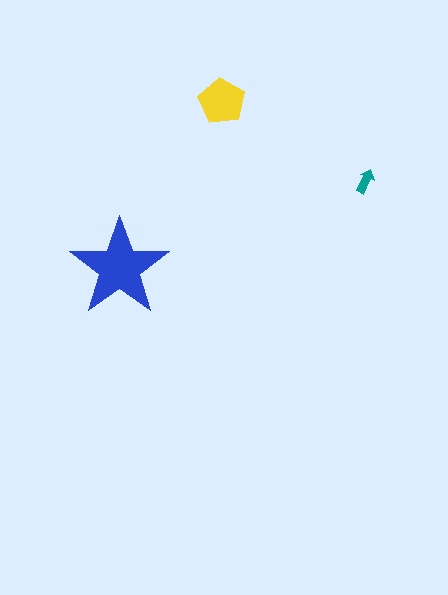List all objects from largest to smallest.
The blue star, the yellow pentagon, the teal arrow.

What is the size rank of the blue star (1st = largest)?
1st.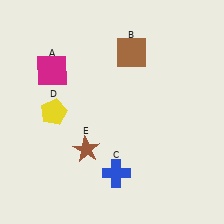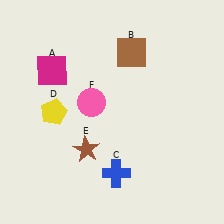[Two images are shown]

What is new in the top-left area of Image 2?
A pink circle (F) was added in the top-left area of Image 2.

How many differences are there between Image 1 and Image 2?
There is 1 difference between the two images.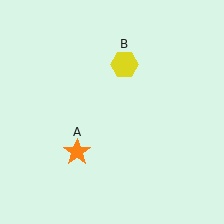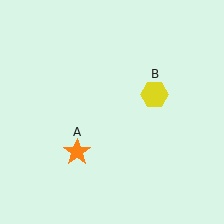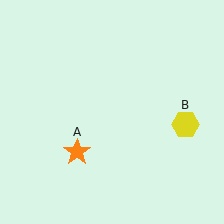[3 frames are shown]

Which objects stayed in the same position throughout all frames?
Orange star (object A) remained stationary.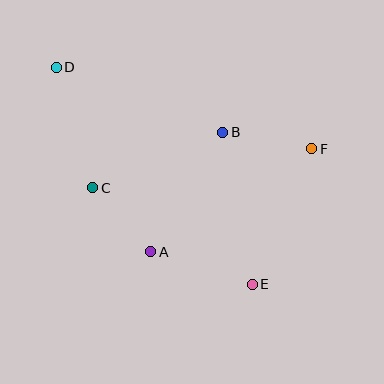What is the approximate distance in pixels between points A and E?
The distance between A and E is approximately 107 pixels.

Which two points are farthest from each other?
Points D and E are farthest from each other.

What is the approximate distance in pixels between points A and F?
The distance between A and F is approximately 191 pixels.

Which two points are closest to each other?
Points A and C are closest to each other.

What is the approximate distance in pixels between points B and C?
The distance between B and C is approximately 141 pixels.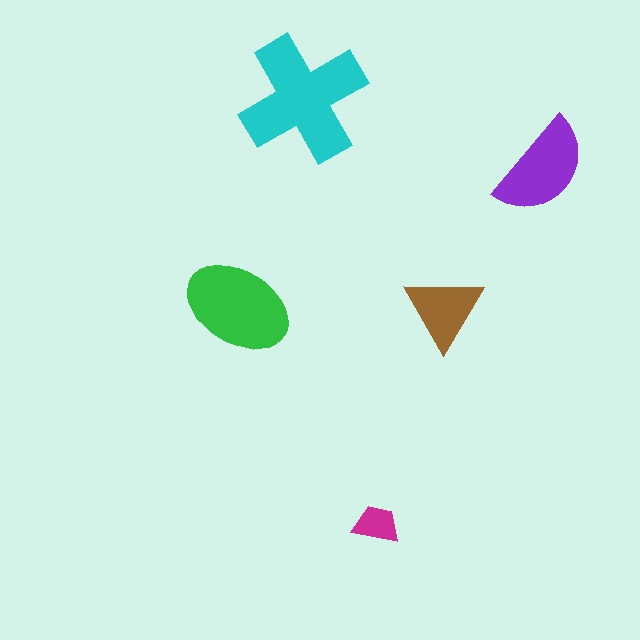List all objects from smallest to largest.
The magenta trapezoid, the brown triangle, the purple semicircle, the green ellipse, the cyan cross.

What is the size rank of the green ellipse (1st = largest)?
2nd.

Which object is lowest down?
The magenta trapezoid is bottommost.